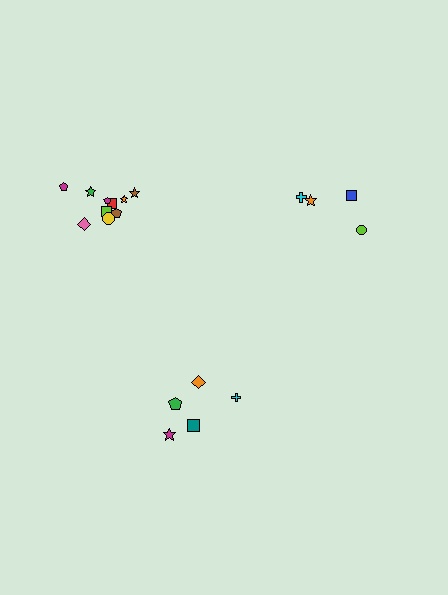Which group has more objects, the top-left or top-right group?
The top-left group.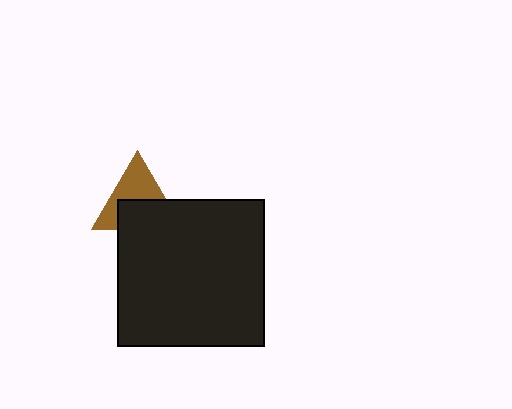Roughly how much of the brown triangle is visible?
About half of it is visible (roughly 53%).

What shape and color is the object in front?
The object in front is a black square.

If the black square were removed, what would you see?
You would see the complete brown triangle.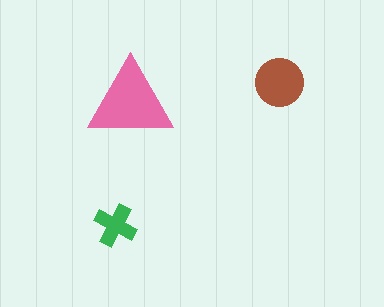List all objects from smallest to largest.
The green cross, the brown circle, the pink triangle.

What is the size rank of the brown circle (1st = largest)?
2nd.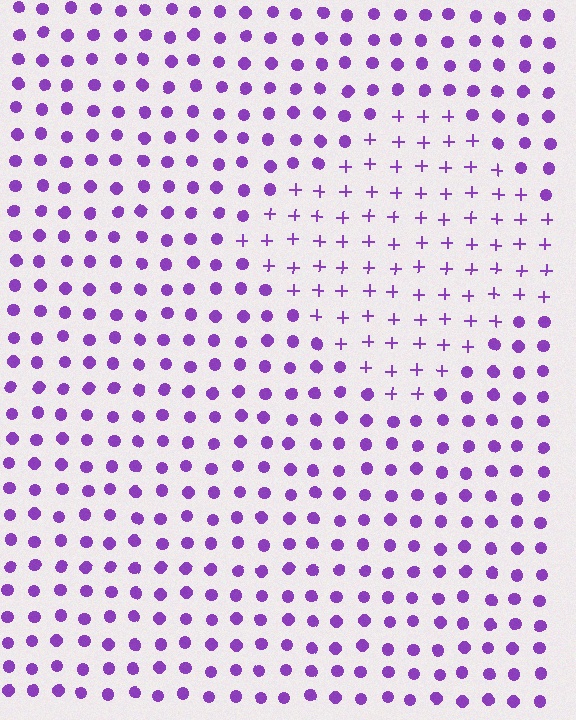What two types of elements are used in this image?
The image uses plus signs inside the diamond region and circles outside it.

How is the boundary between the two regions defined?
The boundary is defined by a change in element shape: plus signs inside vs. circles outside. All elements share the same color and spacing.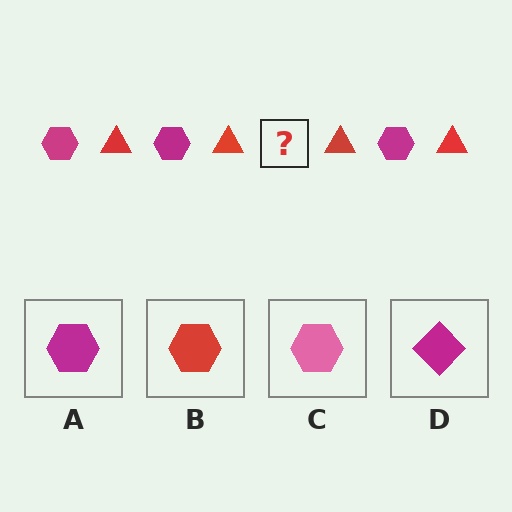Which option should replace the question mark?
Option A.